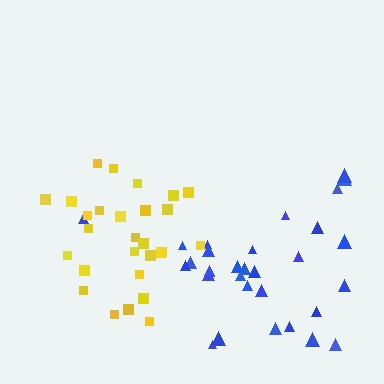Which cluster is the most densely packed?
Yellow.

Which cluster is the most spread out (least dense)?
Blue.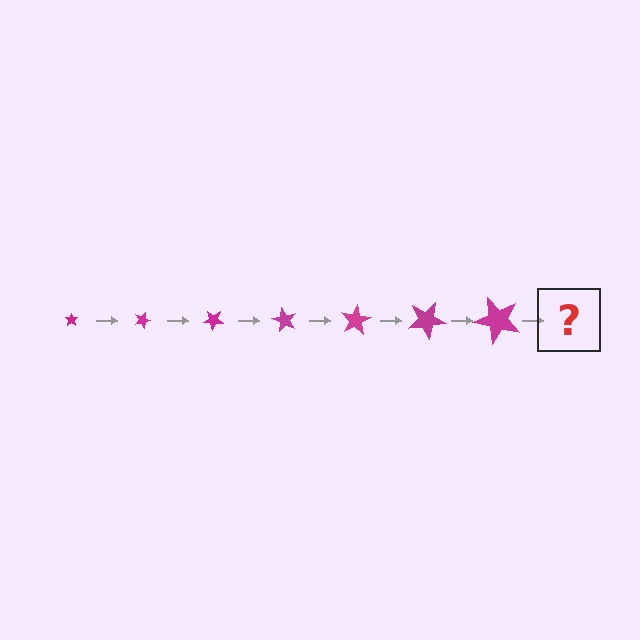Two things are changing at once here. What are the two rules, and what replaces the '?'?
The two rules are that the star grows larger each step and it rotates 20 degrees each step. The '?' should be a star, larger than the previous one and rotated 140 degrees from the start.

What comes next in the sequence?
The next element should be a star, larger than the previous one and rotated 140 degrees from the start.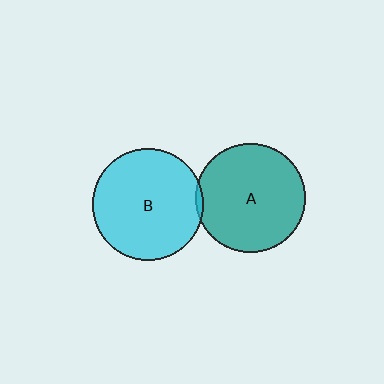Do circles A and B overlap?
Yes.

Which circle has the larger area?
Circle B (cyan).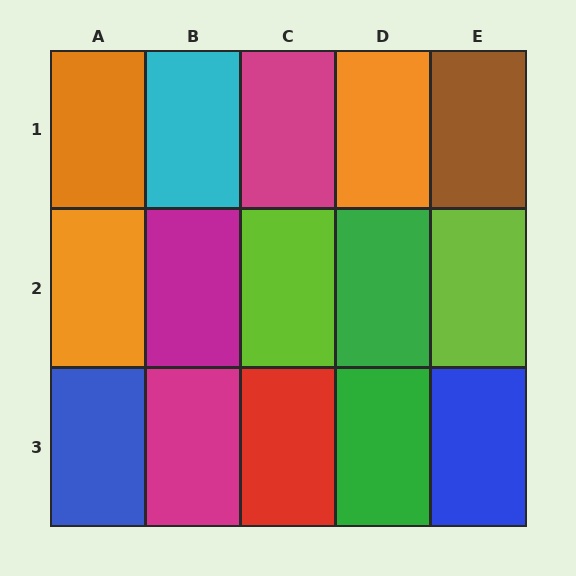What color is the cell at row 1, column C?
Magenta.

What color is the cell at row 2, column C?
Lime.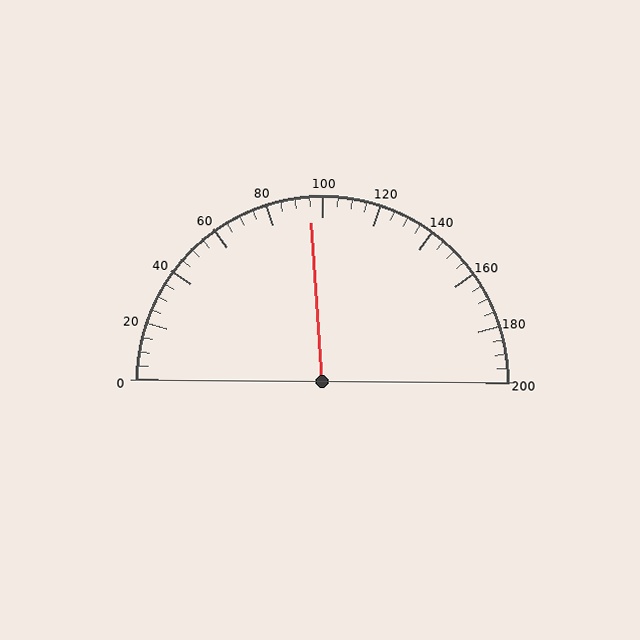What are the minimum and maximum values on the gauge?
The gauge ranges from 0 to 200.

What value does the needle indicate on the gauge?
The needle indicates approximately 95.